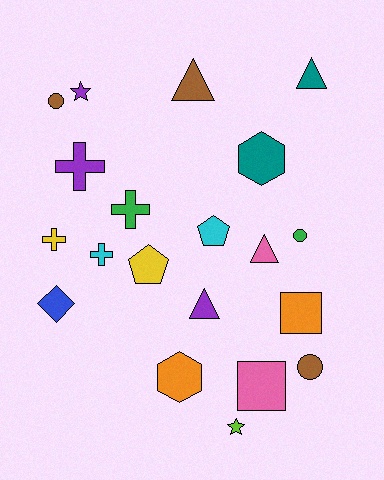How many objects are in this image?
There are 20 objects.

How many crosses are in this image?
There are 4 crosses.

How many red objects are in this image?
There are no red objects.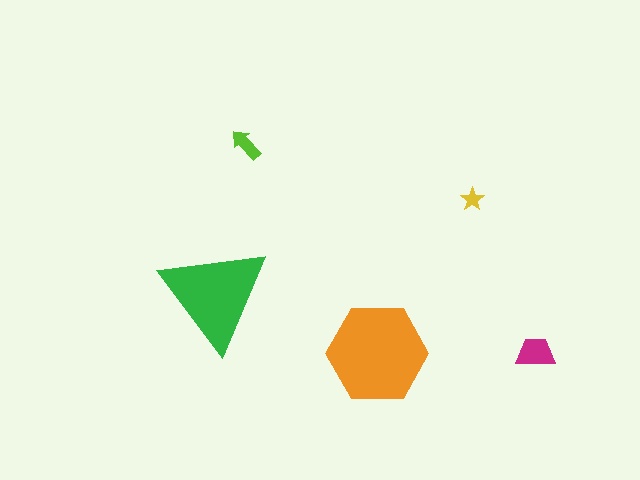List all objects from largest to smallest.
The orange hexagon, the green triangle, the magenta trapezoid, the lime arrow, the yellow star.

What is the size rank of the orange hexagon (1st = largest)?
1st.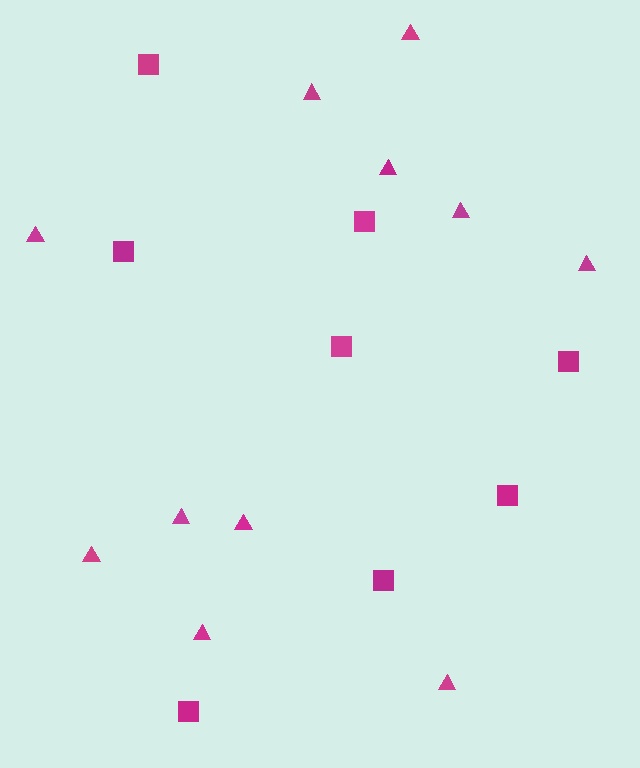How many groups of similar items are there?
There are 2 groups: one group of squares (8) and one group of triangles (11).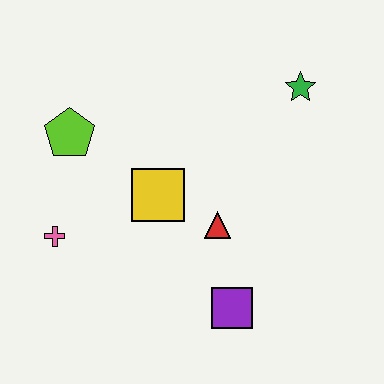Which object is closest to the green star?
The red triangle is closest to the green star.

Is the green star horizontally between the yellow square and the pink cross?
No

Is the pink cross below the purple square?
No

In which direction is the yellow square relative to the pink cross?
The yellow square is to the right of the pink cross.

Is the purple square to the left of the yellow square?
No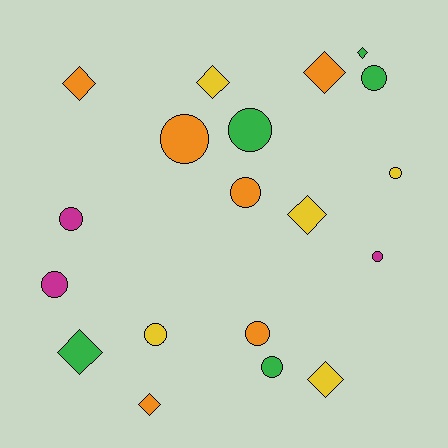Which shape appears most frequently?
Circle, with 11 objects.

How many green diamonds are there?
There are 2 green diamonds.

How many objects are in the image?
There are 19 objects.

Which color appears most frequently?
Orange, with 6 objects.